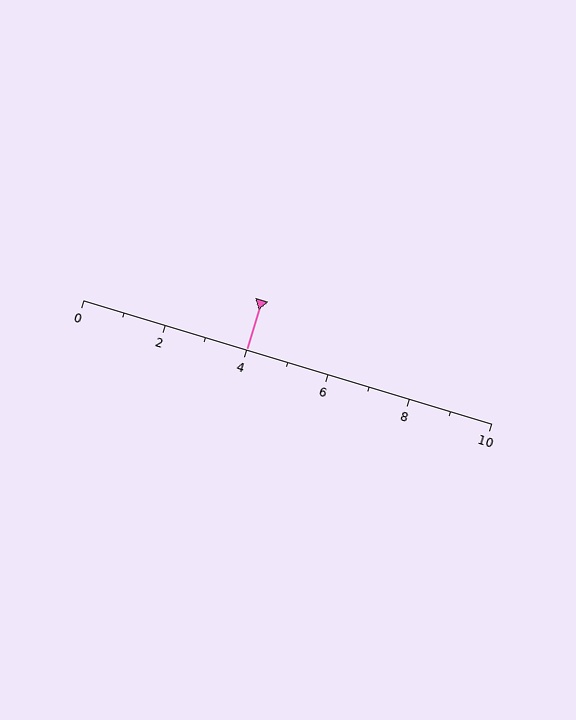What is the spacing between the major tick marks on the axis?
The major ticks are spaced 2 apart.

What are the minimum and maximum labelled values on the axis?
The axis runs from 0 to 10.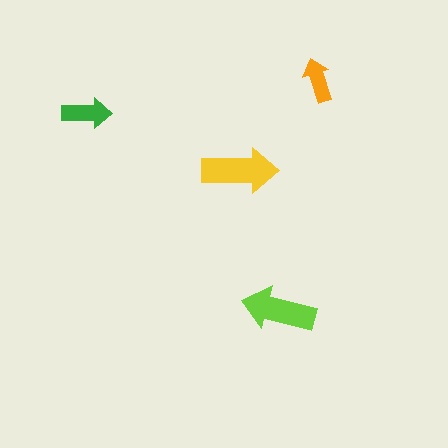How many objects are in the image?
There are 4 objects in the image.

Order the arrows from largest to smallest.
the yellow one, the lime one, the green one, the orange one.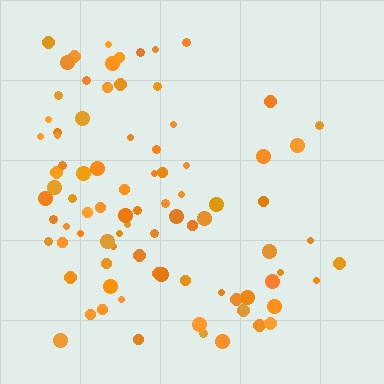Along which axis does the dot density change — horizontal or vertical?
Horizontal.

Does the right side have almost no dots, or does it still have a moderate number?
Still a moderate number, just noticeably fewer than the left.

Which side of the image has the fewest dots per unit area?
The right.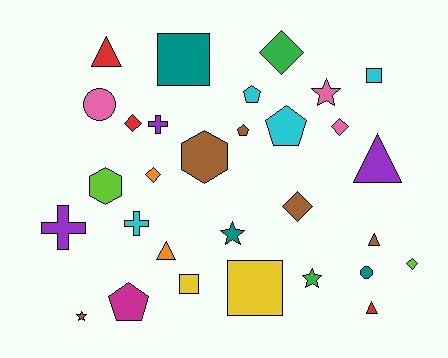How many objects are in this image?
There are 30 objects.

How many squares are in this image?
There are 4 squares.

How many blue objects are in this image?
There are no blue objects.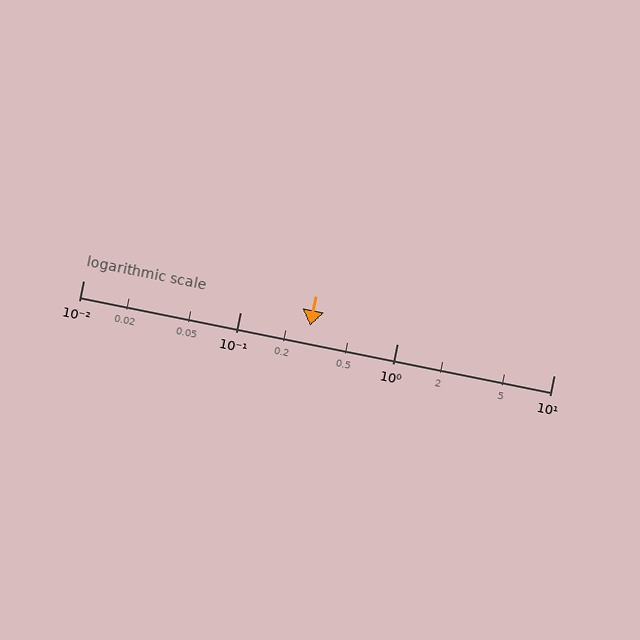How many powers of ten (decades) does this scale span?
The scale spans 3 decades, from 0.01 to 10.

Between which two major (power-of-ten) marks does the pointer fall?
The pointer is between 0.1 and 1.